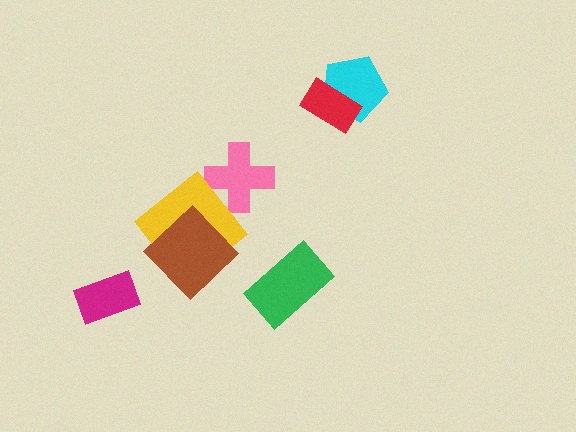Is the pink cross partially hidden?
No, no other shape covers it.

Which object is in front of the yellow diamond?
The brown diamond is in front of the yellow diamond.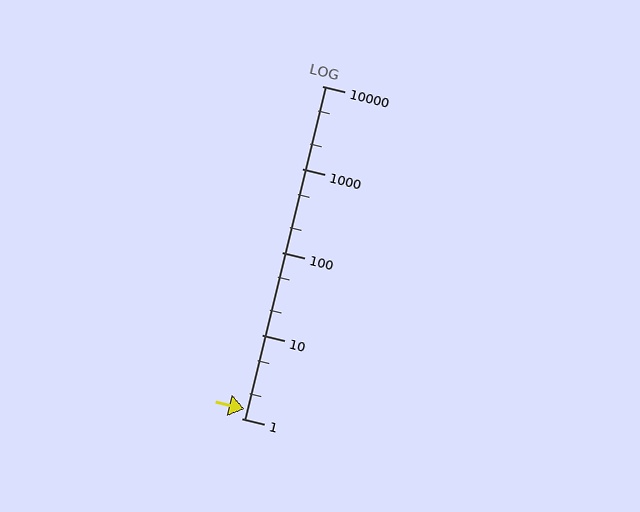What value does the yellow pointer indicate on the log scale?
The pointer indicates approximately 1.3.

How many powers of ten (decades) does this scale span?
The scale spans 4 decades, from 1 to 10000.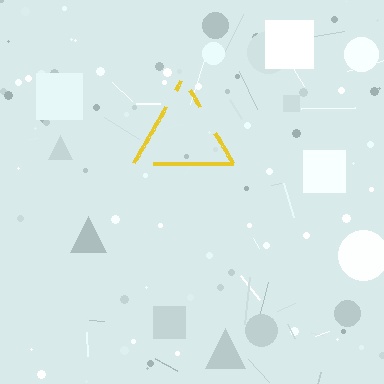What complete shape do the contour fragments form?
The contour fragments form a triangle.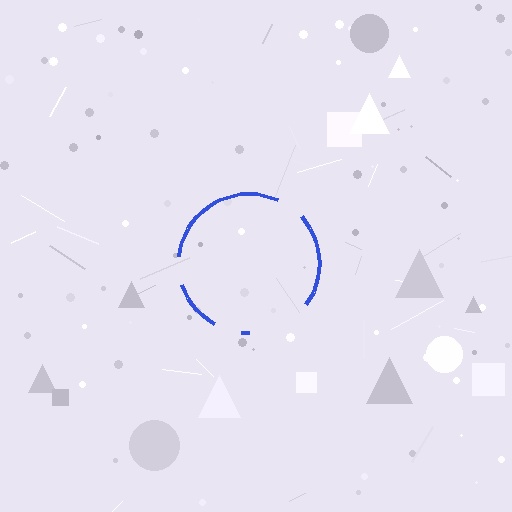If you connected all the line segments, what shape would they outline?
They would outline a circle.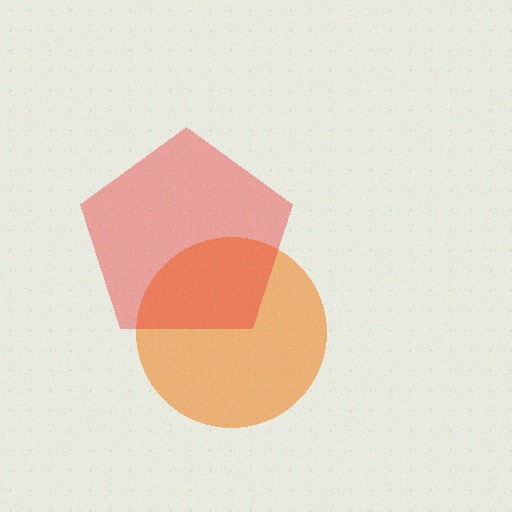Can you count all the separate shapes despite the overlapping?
Yes, there are 2 separate shapes.